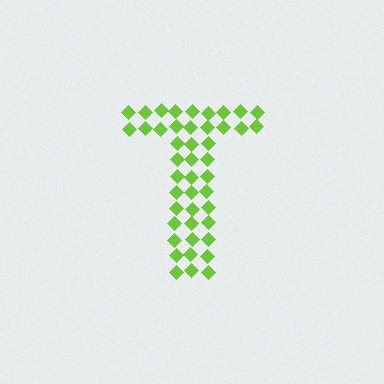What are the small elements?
The small elements are diamonds.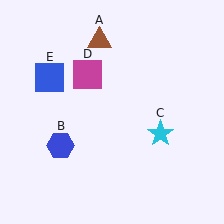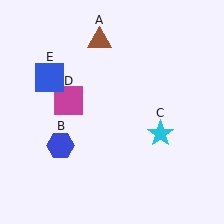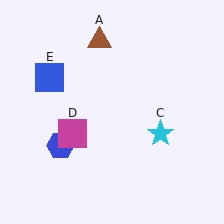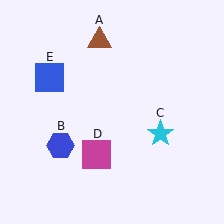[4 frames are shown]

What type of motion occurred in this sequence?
The magenta square (object D) rotated counterclockwise around the center of the scene.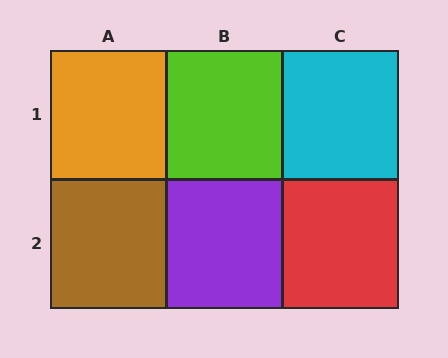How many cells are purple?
1 cell is purple.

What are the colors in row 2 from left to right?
Brown, purple, red.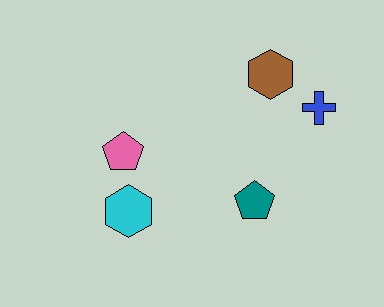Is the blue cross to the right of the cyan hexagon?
Yes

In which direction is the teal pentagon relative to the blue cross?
The teal pentagon is below the blue cross.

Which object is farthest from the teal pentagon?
The pink pentagon is farthest from the teal pentagon.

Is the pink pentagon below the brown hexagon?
Yes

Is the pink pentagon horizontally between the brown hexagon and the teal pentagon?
No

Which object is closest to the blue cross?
The brown hexagon is closest to the blue cross.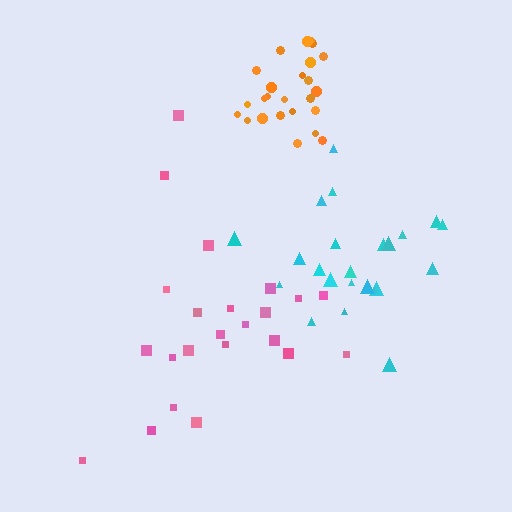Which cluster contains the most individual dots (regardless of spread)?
Orange (26).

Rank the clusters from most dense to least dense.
orange, cyan, pink.